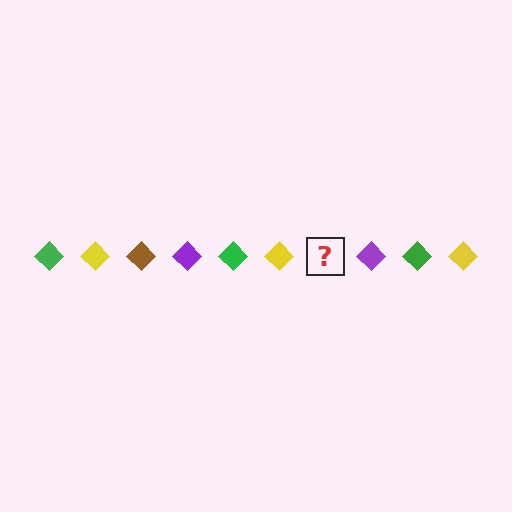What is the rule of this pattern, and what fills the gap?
The rule is that the pattern cycles through green, yellow, brown, purple diamonds. The gap should be filled with a brown diamond.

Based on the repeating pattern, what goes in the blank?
The blank should be a brown diamond.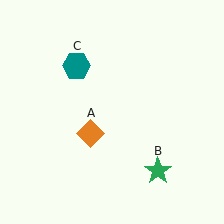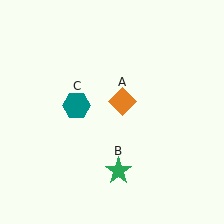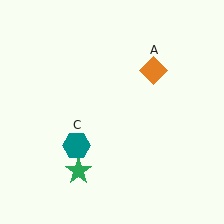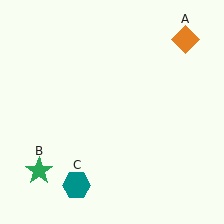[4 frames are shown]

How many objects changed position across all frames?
3 objects changed position: orange diamond (object A), green star (object B), teal hexagon (object C).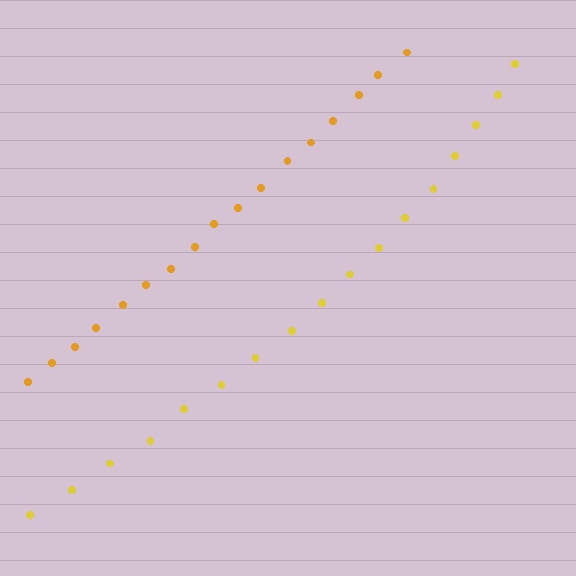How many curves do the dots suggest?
There are 2 distinct paths.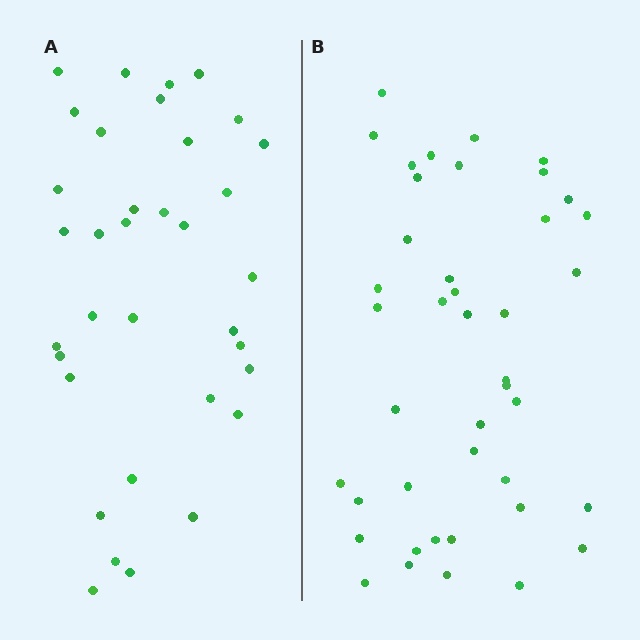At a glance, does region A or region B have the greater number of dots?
Region B (the right region) has more dots.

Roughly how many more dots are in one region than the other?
Region B has roughly 8 or so more dots than region A.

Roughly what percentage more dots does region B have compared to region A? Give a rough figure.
About 20% more.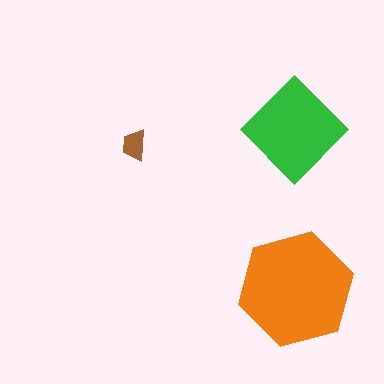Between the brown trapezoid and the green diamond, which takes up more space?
The green diamond.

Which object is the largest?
The orange hexagon.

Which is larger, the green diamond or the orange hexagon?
The orange hexagon.